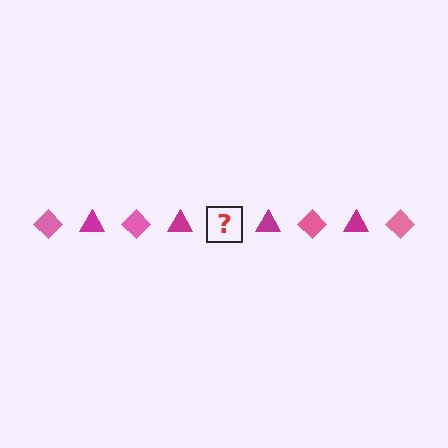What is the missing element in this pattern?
The missing element is a pink diamond.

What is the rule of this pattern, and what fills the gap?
The rule is that the pattern alternates between pink diamond and magenta triangle. The gap should be filled with a pink diamond.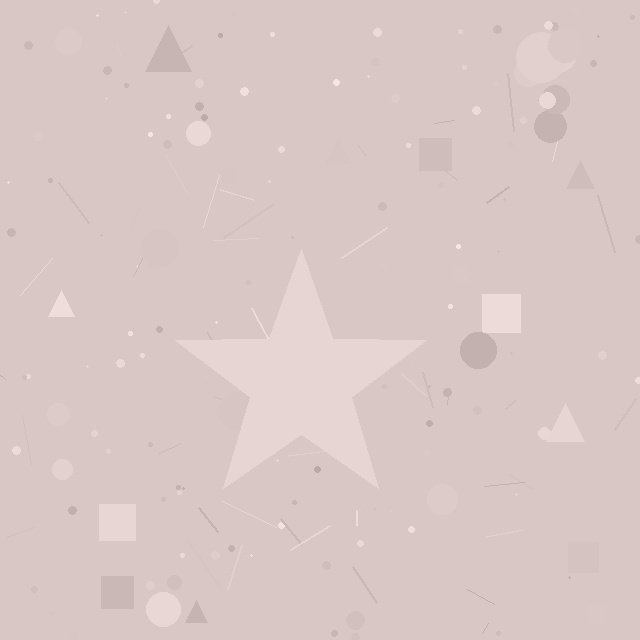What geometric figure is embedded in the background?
A star is embedded in the background.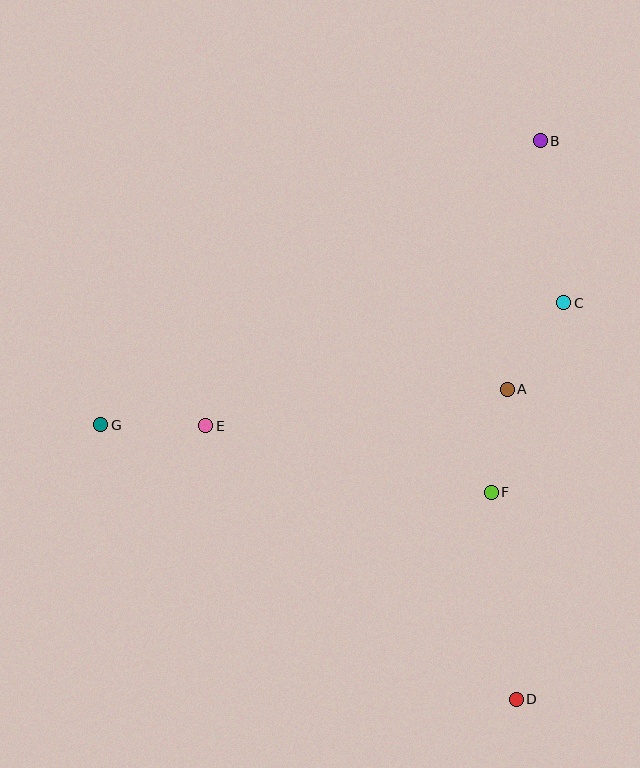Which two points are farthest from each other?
Points B and D are farthest from each other.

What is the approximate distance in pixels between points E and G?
The distance between E and G is approximately 105 pixels.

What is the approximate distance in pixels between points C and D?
The distance between C and D is approximately 400 pixels.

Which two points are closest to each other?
Points A and C are closest to each other.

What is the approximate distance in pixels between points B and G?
The distance between B and G is approximately 523 pixels.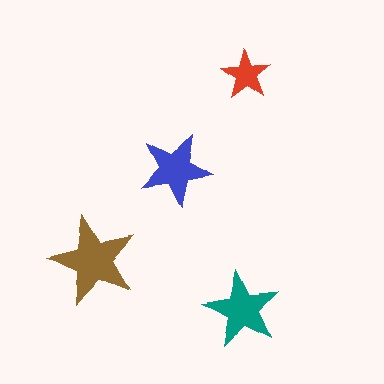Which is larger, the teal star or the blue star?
The teal one.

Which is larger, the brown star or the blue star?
The brown one.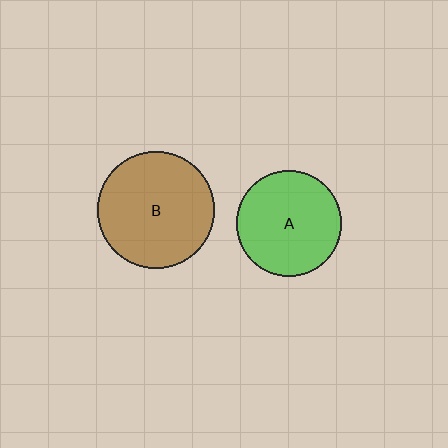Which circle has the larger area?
Circle B (brown).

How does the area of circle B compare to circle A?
Approximately 1.2 times.